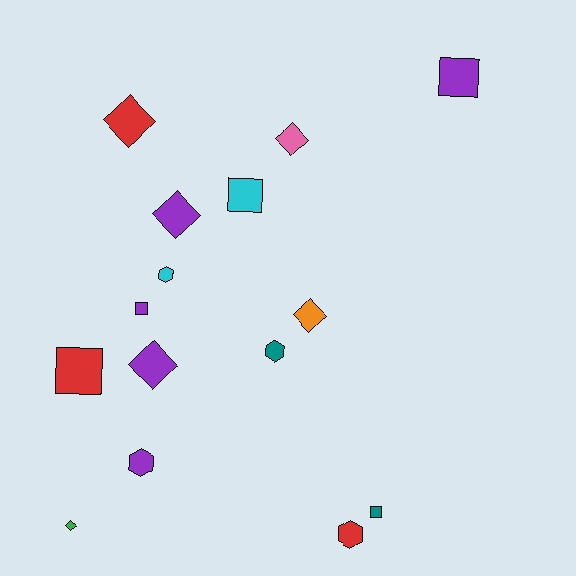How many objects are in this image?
There are 15 objects.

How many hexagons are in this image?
There are 4 hexagons.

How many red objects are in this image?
There are 3 red objects.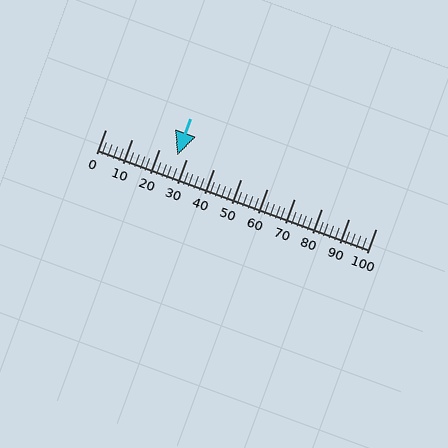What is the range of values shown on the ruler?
The ruler shows values from 0 to 100.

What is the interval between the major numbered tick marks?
The major tick marks are spaced 10 units apart.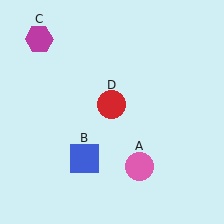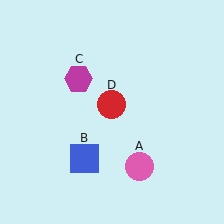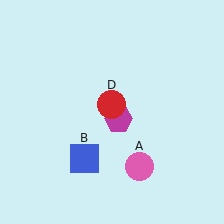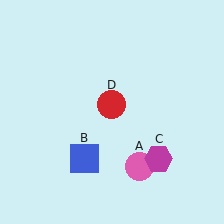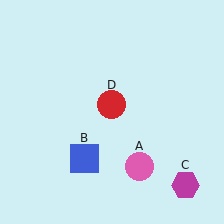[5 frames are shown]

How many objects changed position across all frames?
1 object changed position: magenta hexagon (object C).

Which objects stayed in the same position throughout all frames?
Pink circle (object A) and blue square (object B) and red circle (object D) remained stationary.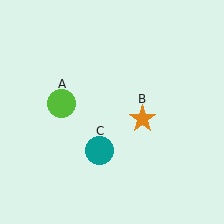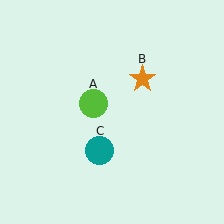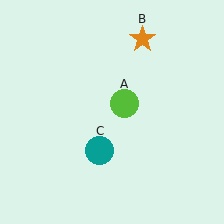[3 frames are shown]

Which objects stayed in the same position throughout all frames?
Teal circle (object C) remained stationary.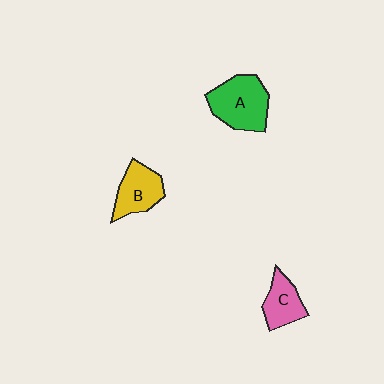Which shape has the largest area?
Shape A (green).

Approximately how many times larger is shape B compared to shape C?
Approximately 1.2 times.